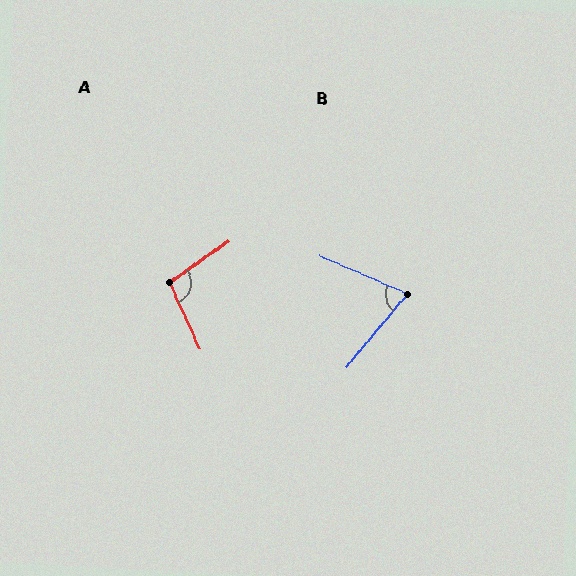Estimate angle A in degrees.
Approximately 100 degrees.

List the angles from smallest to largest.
B (74°), A (100°).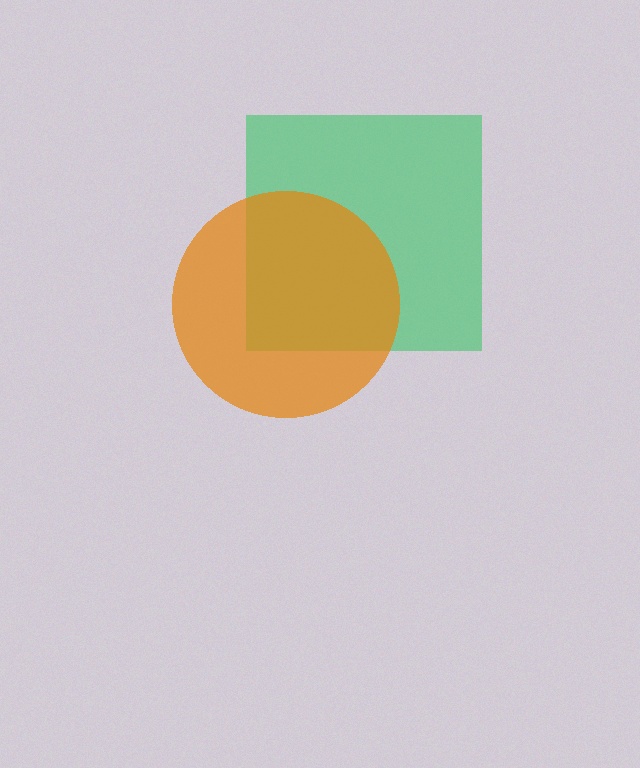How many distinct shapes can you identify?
There are 2 distinct shapes: a green square, an orange circle.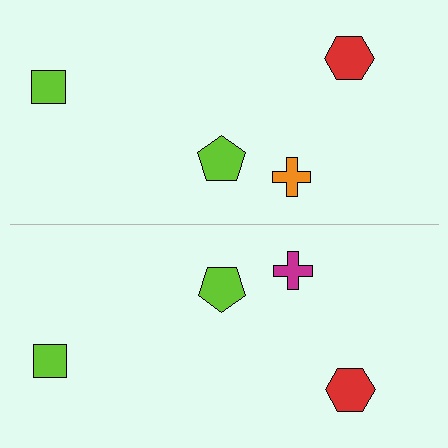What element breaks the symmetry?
The magenta cross on the bottom side breaks the symmetry — its mirror counterpart is orange.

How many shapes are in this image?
There are 8 shapes in this image.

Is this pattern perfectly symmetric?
No, the pattern is not perfectly symmetric. The magenta cross on the bottom side breaks the symmetry — its mirror counterpart is orange.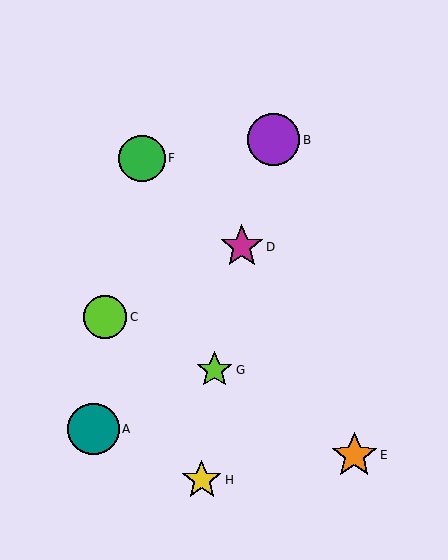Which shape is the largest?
The purple circle (labeled B) is the largest.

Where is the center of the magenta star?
The center of the magenta star is at (242, 247).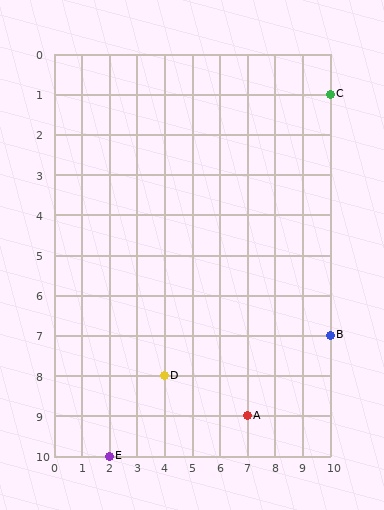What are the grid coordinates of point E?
Point E is at grid coordinates (2, 10).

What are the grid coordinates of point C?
Point C is at grid coordinates (10, 1).